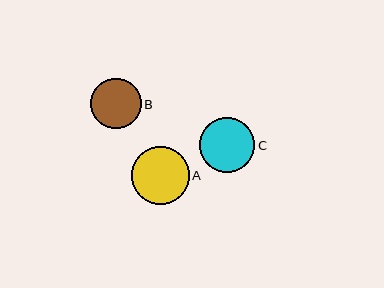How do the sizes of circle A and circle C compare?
Circle A and circle C are approximately the same size.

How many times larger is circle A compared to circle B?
Circle A is approximately 1.2 times the size of circle B.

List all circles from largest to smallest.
From largest to smallest: A, C, B.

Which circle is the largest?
Circle A is the largest with a size of approximately 58 pixels.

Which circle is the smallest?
Circle B is the smallest with a size of approximately 50 pixels.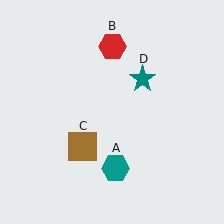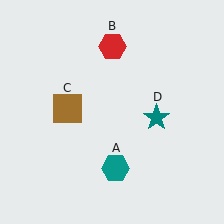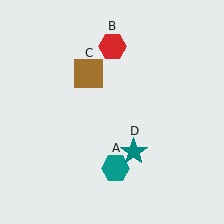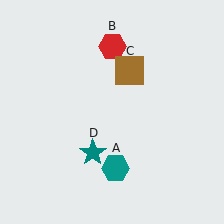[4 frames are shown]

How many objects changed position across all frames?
2 objects changed position: brown square (object C), teal star (object D).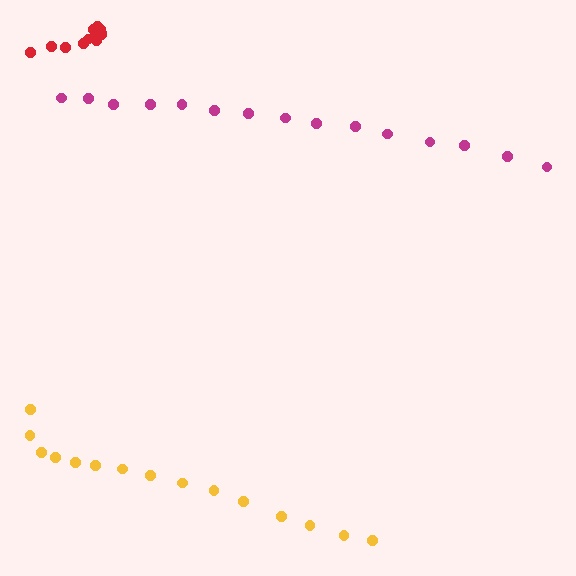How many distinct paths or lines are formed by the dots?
There are 3 distinct paths.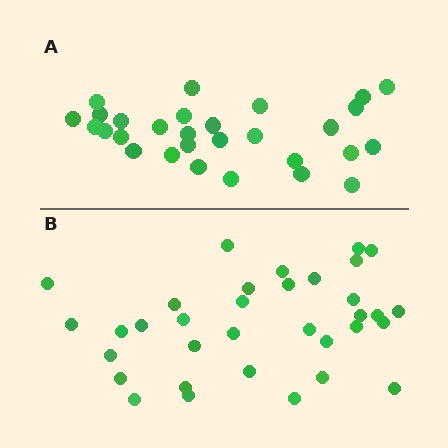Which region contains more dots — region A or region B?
Region B (the bottom region) has more dots.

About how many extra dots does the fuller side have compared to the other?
Region B has about 5 more dots than region A.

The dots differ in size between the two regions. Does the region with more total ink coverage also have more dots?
No. Region A has more total ink coverage because its dots are larger, but region B actually contains more individual dots. Total area can be misleading — the number of items is what matters here.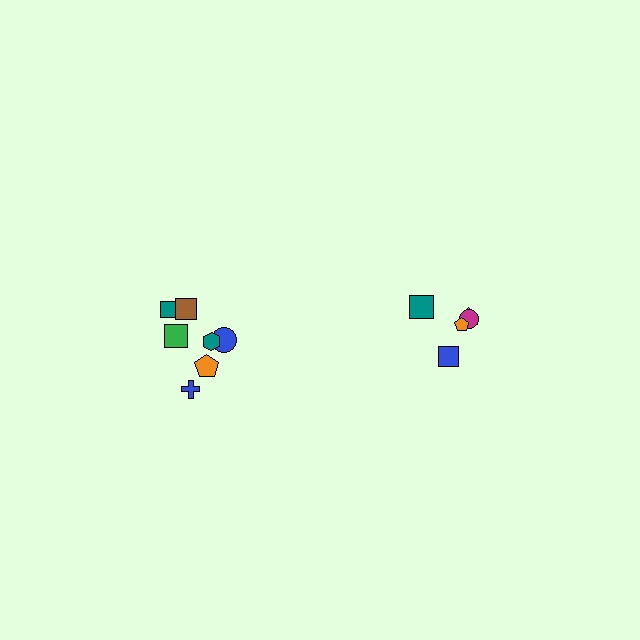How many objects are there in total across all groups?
There are 12 objects.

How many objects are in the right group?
There are 5 objects.